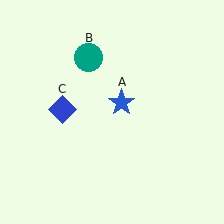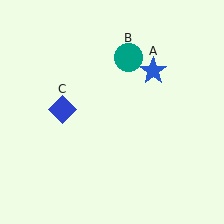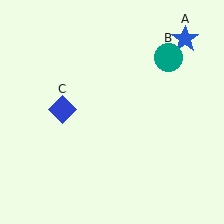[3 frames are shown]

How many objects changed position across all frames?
2 objects changed position: blue star (object A), teal circle (object B).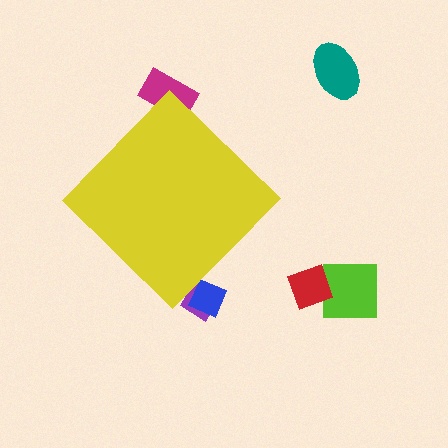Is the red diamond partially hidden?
No, the red diamond is fully visible.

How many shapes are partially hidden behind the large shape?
3 shapes are partially hidden.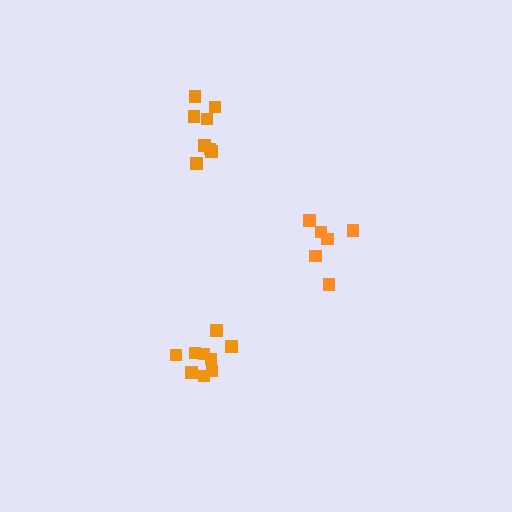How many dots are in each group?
Group 1: 6 dots, Group 2: 8 dots, Group 3: 9 dots (23 total).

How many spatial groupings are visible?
There are 3 spatial groupings.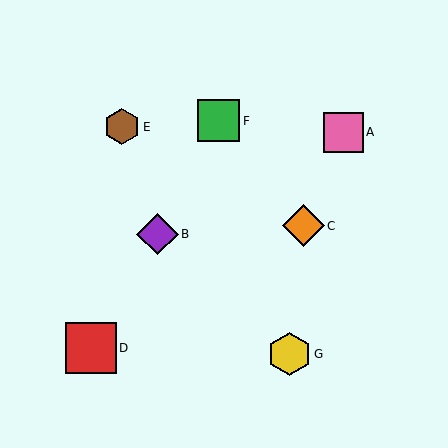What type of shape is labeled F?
Shape F is a green square.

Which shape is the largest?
The red square (labeled D) is the largest.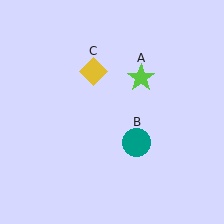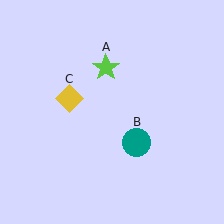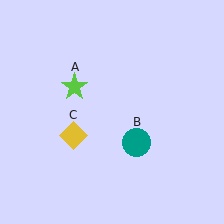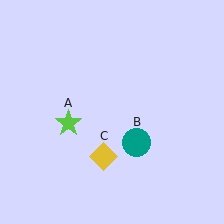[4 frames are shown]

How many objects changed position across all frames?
2 objects changed position: lime star (object A), yellow diamond (object C).